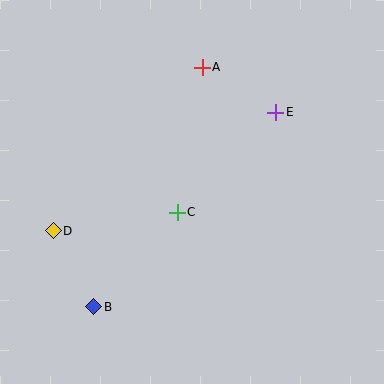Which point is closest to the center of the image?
Point C at (177, 212) is closest to the center.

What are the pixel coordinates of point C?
Point C is at (177, 212).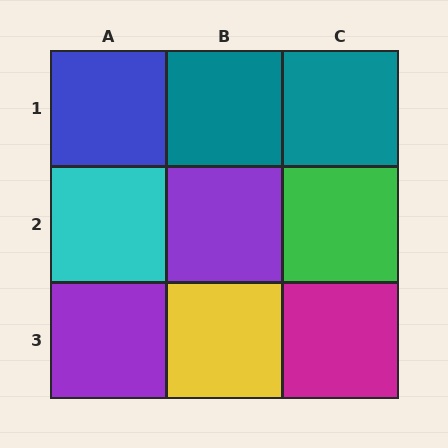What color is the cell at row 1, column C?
Teal.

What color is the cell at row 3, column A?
Purple.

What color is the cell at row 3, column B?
Yellow.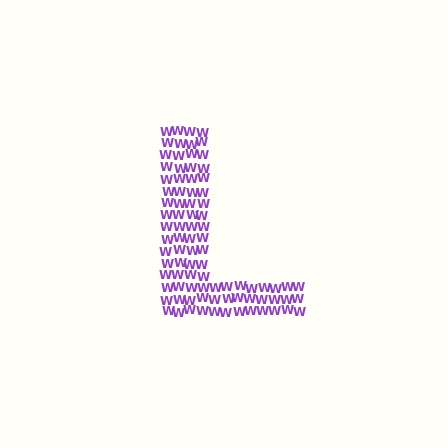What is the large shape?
The large shape is the letter L.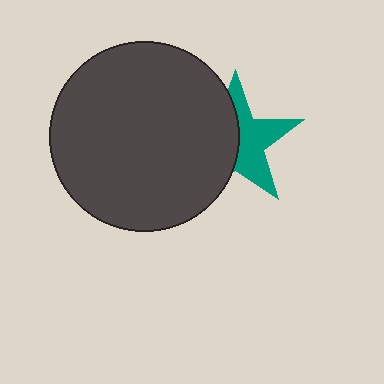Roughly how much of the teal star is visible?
About half of it is visible (roughly 50%).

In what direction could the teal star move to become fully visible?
The teal star could move right. That would shift it out from behind the dark gray circle entirely.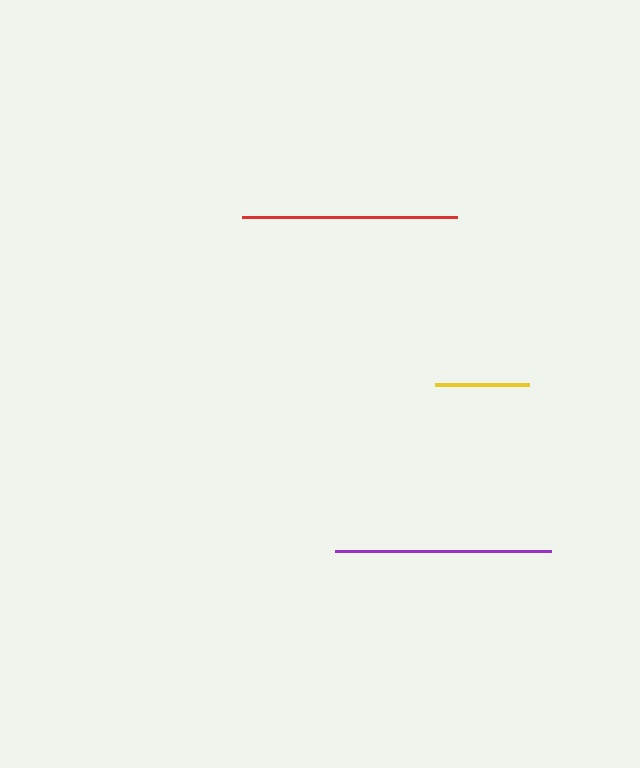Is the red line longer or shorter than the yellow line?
The red line is longer than the yellow line.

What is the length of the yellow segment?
The yellow segment is approximately 94 pixels long.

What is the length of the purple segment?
The purple segment is approximately 216 pixels long.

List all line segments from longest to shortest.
From longest to shortest: purple, red, yellow.